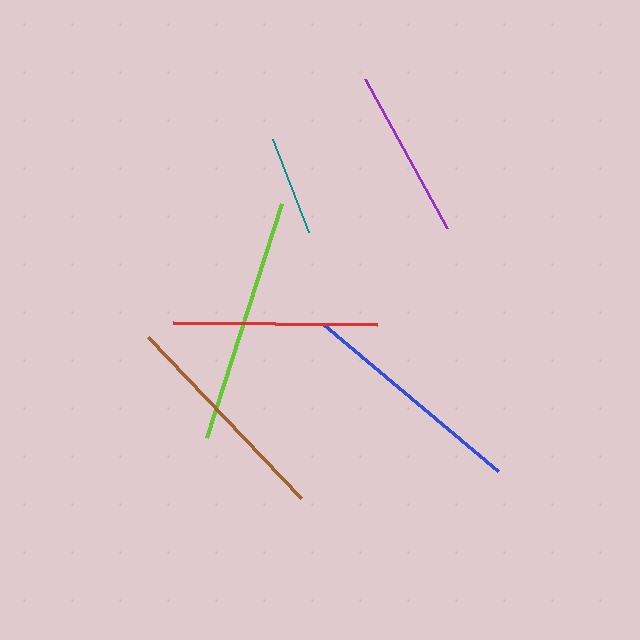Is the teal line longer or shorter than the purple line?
The purple line is longer than the teal line.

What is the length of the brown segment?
The brown segment is approximately 222 pixels long.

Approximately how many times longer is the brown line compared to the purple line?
The brown line is approximately 1.3 times the length of the purple line.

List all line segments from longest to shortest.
From longest to shortest: lime, blue, brown, red, purple, teal.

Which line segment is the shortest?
The teal line is the shortest at approximately 100 pixels.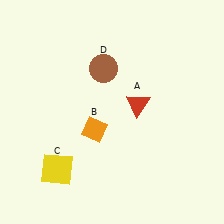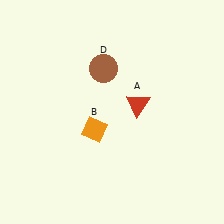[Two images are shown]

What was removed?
The yellow square (C) was removed in Image 2.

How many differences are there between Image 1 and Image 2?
There is 1 difference between the two images.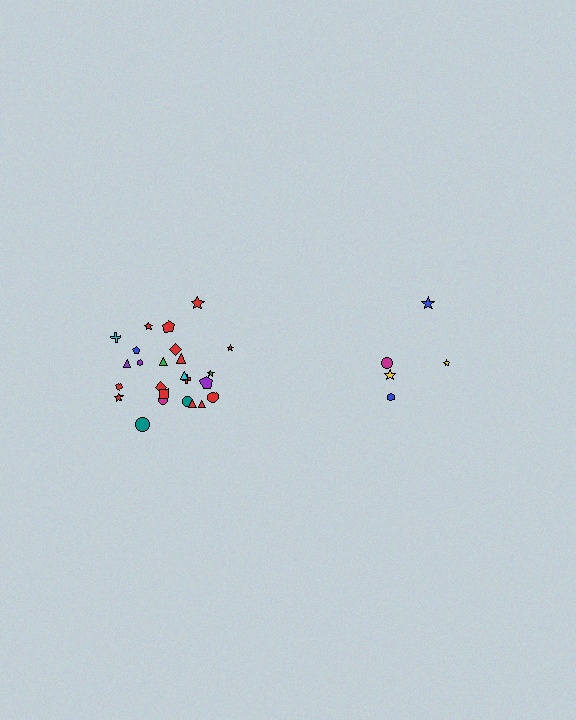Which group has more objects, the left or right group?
The left group.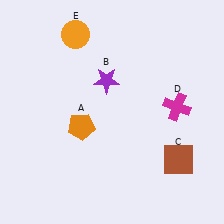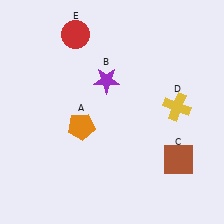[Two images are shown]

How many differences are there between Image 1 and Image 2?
There are 2 differences between the two images.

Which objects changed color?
D changed from magenta to yellow. E changed from orange to red.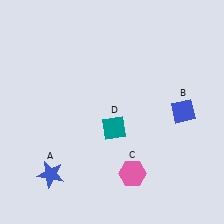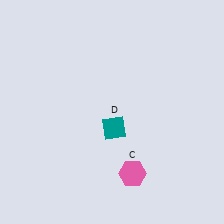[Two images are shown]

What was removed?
The blue star (A), the blue diamond (B) were removed in Image 2.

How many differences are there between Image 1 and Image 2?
There are 2 differences between the two images.